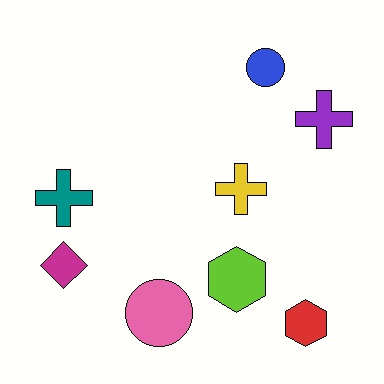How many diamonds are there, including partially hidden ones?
There is 1 diamond.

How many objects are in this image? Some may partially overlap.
There are 8 objects.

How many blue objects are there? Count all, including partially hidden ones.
There is 1 blue object.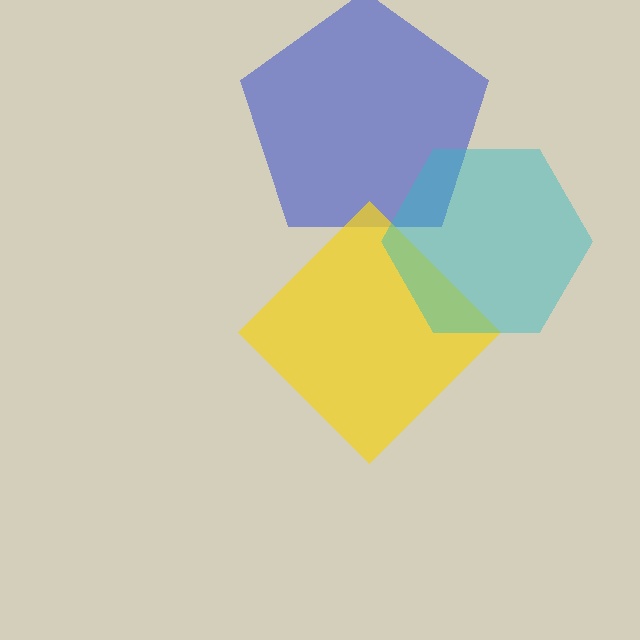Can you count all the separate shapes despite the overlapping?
Yes, there are 3 separate shapes.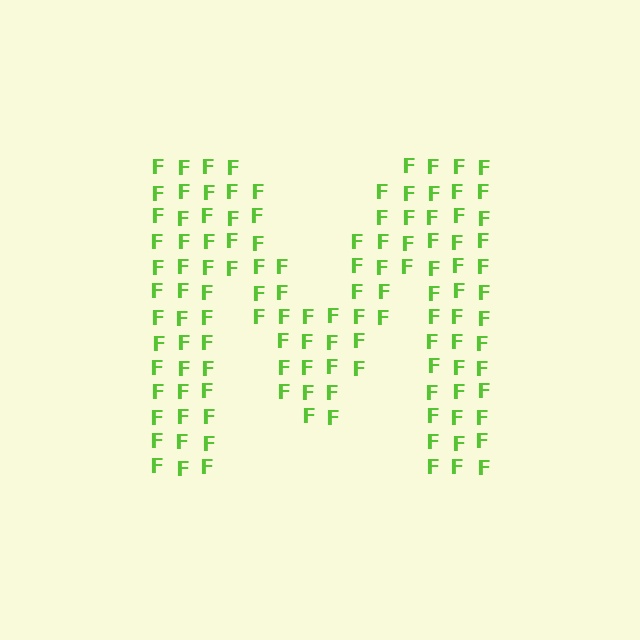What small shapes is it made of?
It is made of small letter F's.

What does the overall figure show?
The overall figure shows the letter M.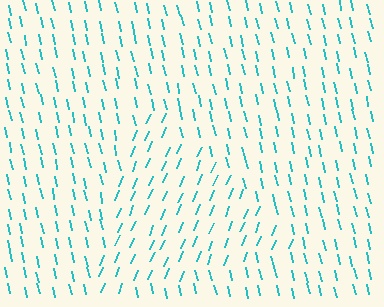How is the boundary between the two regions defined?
The boundary is defined purely by a change in line orientation (approximately 35 degrees difference). All lines are the same color and thickness.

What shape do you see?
I see a triangle.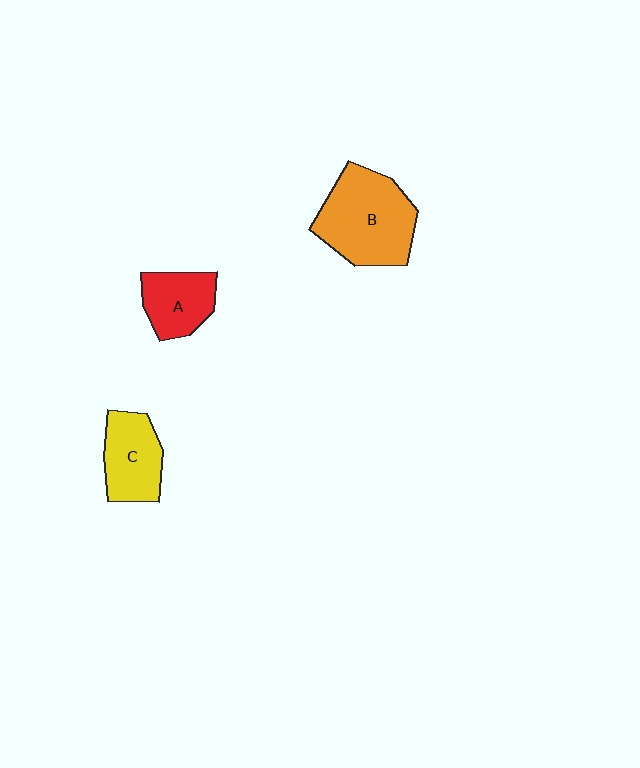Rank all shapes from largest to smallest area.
From largest to smallest: B (orange), C (yellow), A (red).